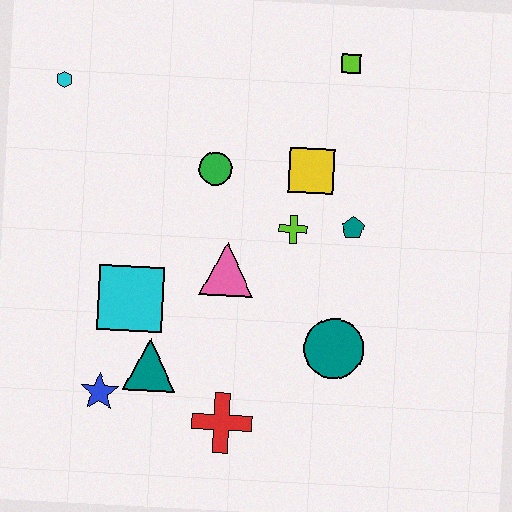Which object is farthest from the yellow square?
The blue star is farthest from the yellow square.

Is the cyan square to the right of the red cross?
No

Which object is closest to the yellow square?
The lime cross is closest to the yellow square.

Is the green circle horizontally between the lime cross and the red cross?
No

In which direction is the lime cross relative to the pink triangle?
The lime cross is to the right of the pink triangle.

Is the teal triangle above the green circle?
No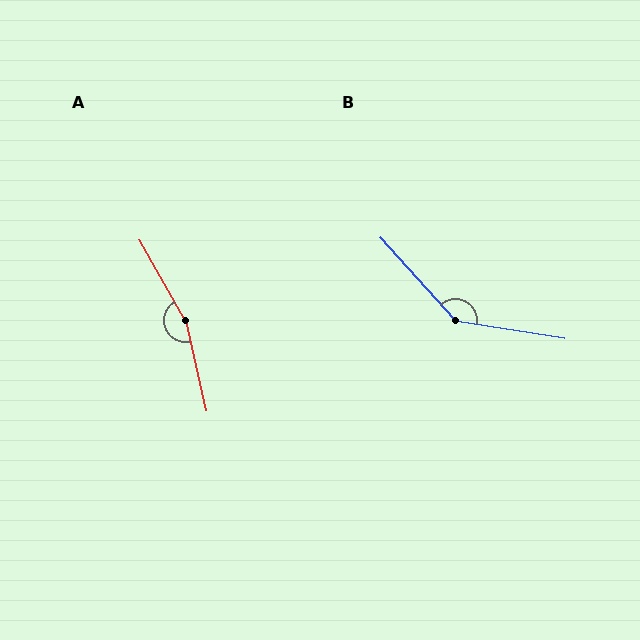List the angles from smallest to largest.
B (141°), A (163°).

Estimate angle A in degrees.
Approximately 163 degrees.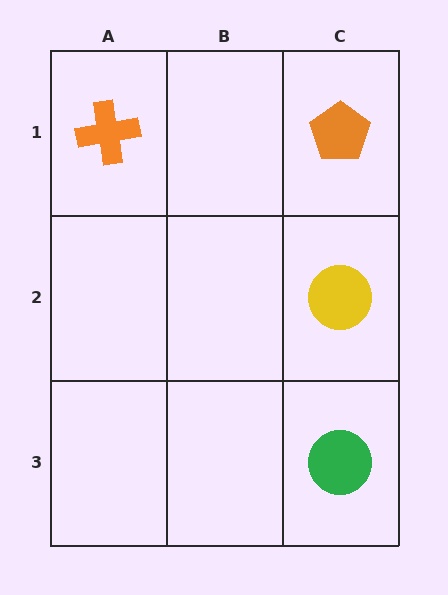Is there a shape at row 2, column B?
No, that cell is empty.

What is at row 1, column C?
An orange pentagon.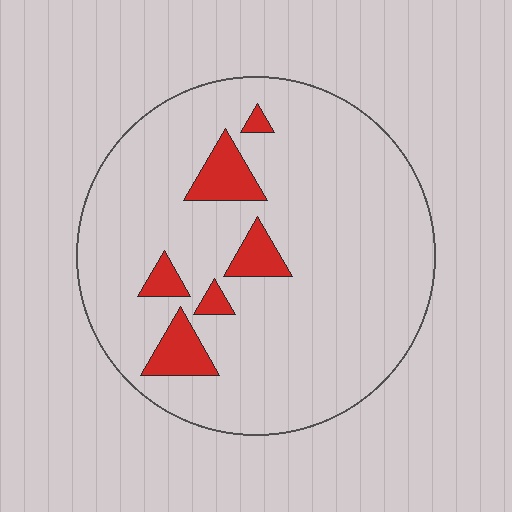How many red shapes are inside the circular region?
6.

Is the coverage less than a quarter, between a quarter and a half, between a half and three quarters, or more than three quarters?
Less than a quarter.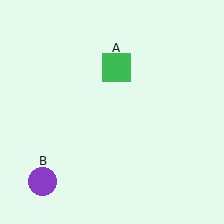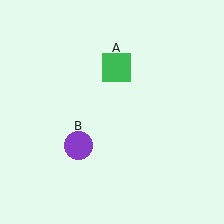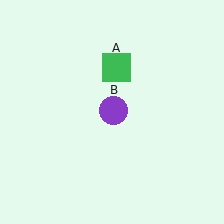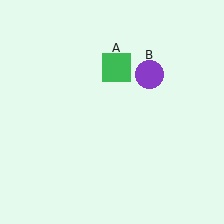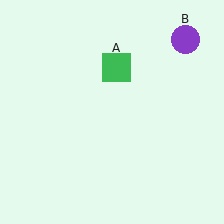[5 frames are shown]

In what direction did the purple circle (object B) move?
The purple circle (object B) moved up and to the right.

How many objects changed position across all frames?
1 object changed position: purple circle (object B).